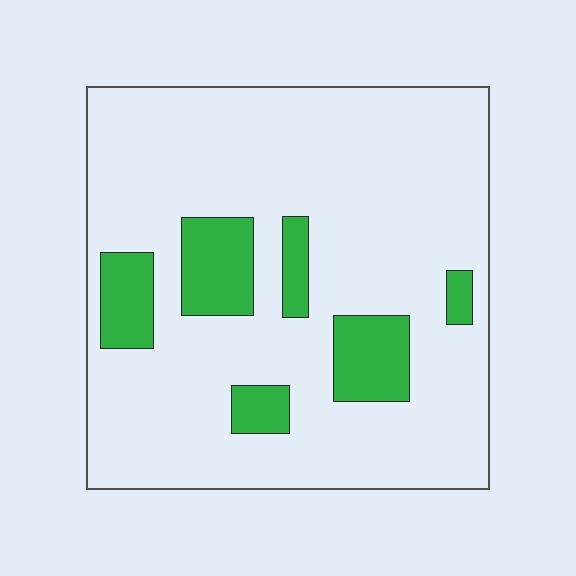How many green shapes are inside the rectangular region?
6.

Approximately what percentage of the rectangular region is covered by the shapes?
Approximately 15%.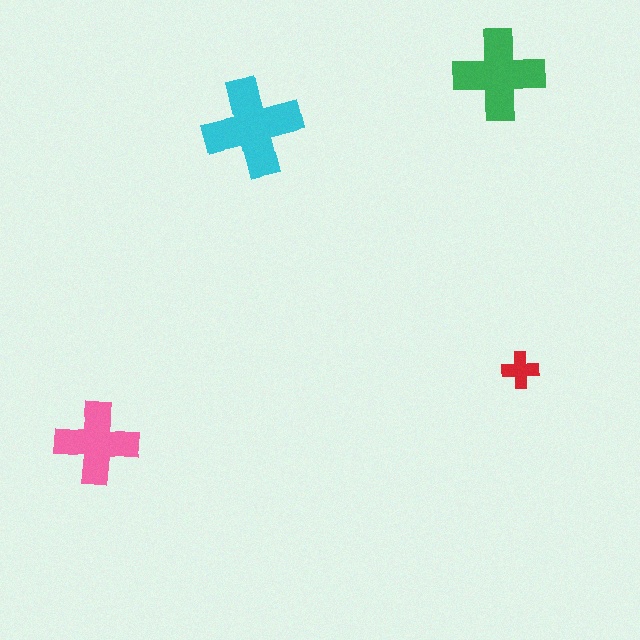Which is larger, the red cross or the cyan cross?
The cyan one.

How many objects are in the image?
There are 4 objects in the image.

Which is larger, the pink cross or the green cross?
The green one.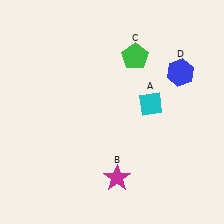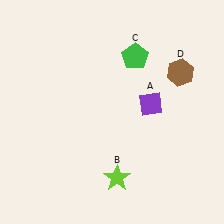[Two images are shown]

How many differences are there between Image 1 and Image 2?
There are 3 differences between the two images.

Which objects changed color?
A changed from cyan to purple. B changed from magenta to lime. D changed from blue to brown.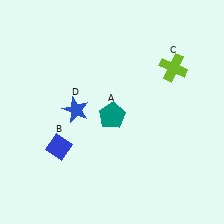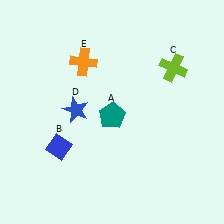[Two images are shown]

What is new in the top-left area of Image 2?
An orange cross (E) was added in the top-left area of Image 2.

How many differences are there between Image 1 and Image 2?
There is 1 difference between the two images.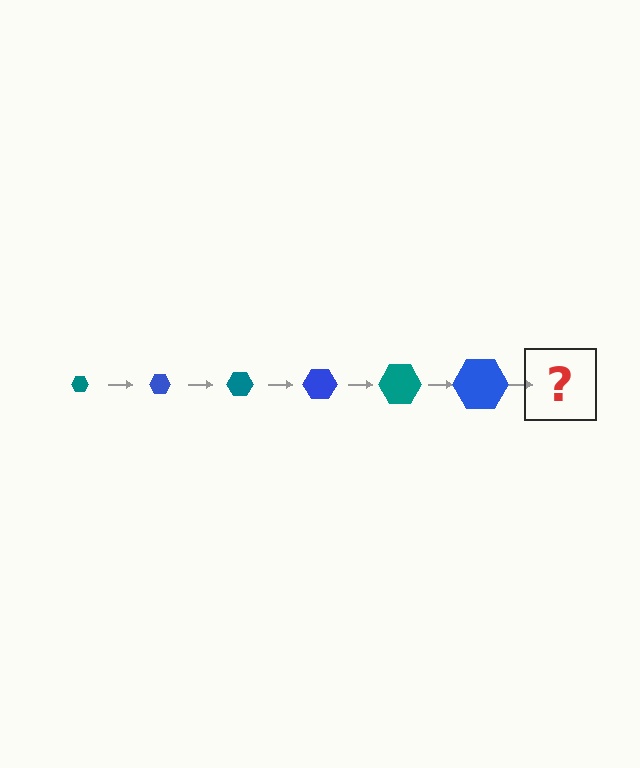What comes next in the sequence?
The next element should be a teal hexagon, larger than the previous one.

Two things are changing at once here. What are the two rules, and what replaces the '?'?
The two rules are that the hexagon grows larger each step and the color cycles through teal and blue. The '?' should be a teal hexagon, larger than the previous one.